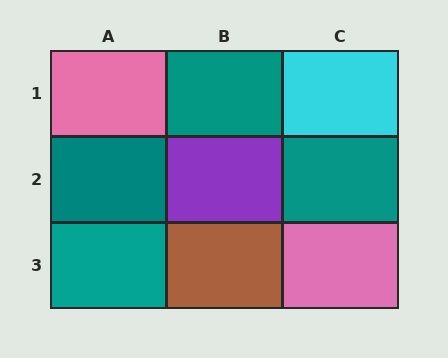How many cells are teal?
4 cells are teal.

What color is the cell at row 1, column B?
Teal.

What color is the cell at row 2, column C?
Teal.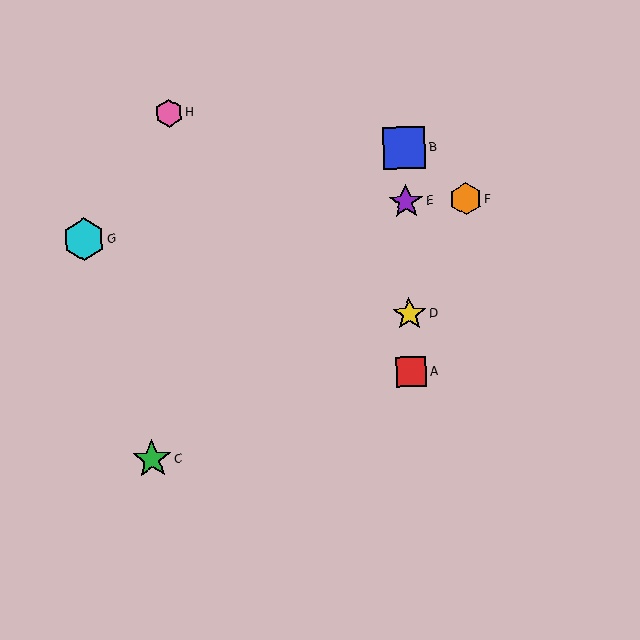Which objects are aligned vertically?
Objects A, B, D, E are aligned vertically.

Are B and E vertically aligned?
Yes, both are at x≈404.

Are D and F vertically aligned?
No, D is at x≈409 and F is at x≈465.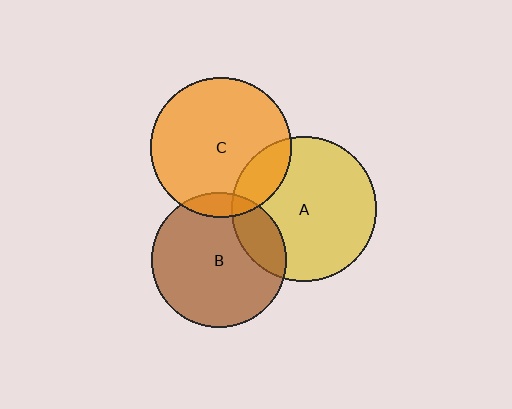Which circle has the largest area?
Circle A (yellow).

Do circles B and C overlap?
Yes.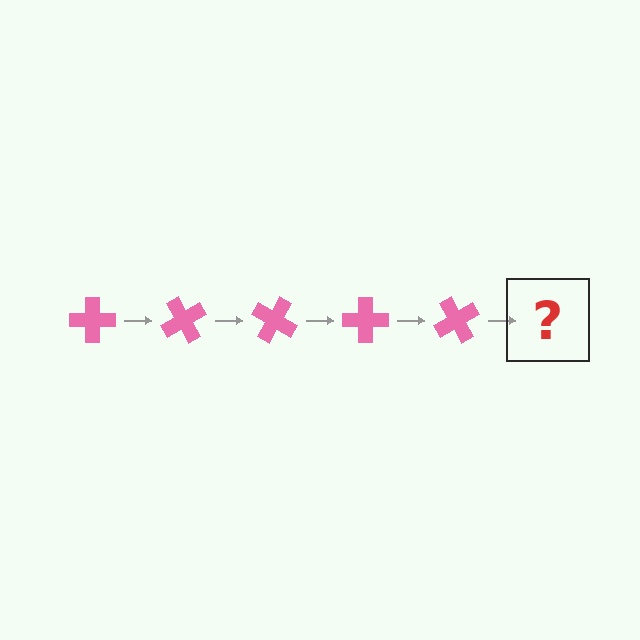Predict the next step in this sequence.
The next step is a pink cross rotated 300 degrees.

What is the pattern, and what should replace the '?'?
The pattern is that the cross rotates 60 degrees each step. The '?' should be a pink cross rotated 300 degrees.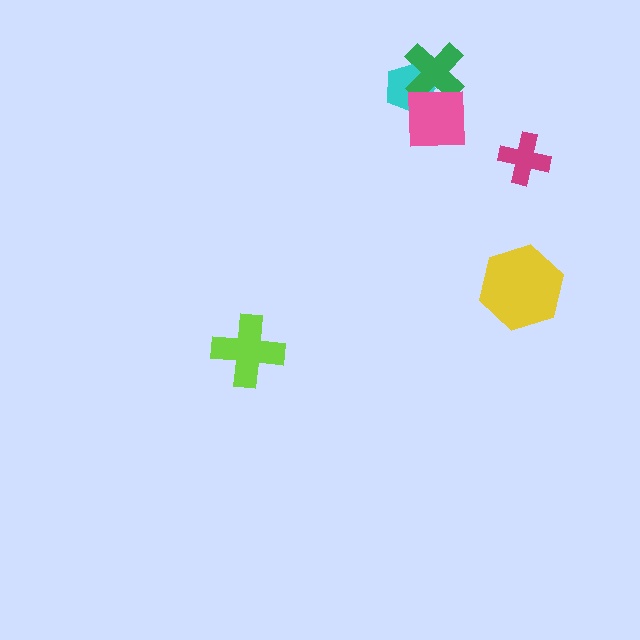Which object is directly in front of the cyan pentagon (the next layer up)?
The green cross is directly in front of the cyan pentagon.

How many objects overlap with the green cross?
2 objects overlap with the green cross.